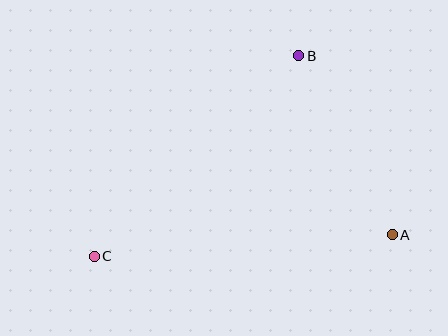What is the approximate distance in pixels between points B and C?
The distance between B and C is approximately 286 pixels.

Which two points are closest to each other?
Points A and B are closest to each other.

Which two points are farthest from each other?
Points A and C are farthest from each other.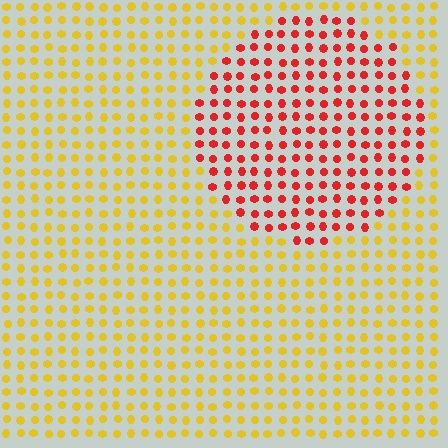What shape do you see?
I see a circle.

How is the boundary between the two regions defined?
The boundary is defined purely by a slight shift in hue (about 52 degrees). Spacing, size, and orientation are identical on both sides.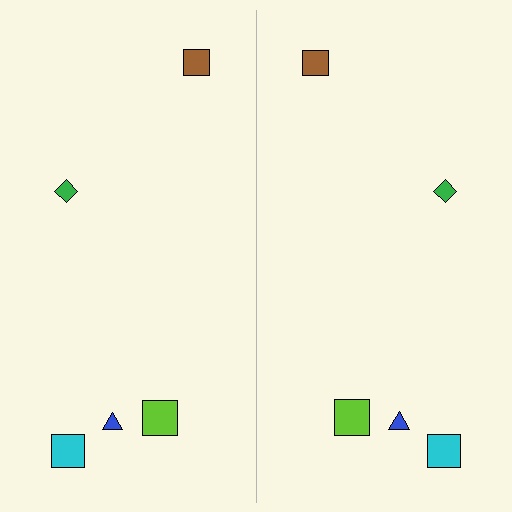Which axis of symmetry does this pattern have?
The pattern has a vertical axis of symmetry running through the center of the image.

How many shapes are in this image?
There are 10 shapes in this image.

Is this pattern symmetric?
Yes, this pattern has bilateral (reflection) symmetry.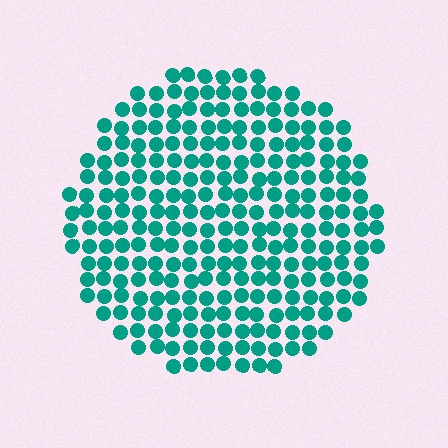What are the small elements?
The small elements are circles.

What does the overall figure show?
The overall figure shows a circle.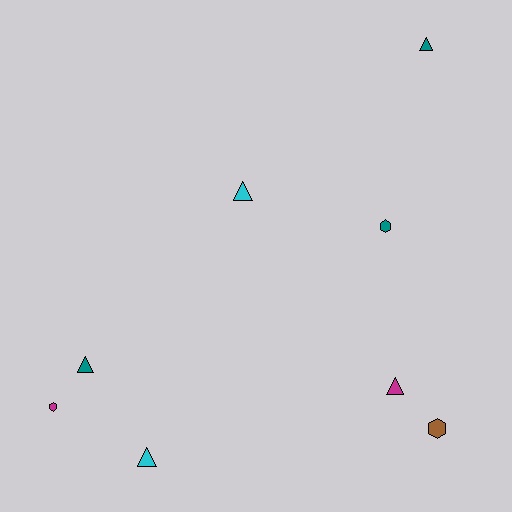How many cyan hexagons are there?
There are no cyan hexagons.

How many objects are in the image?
There are 8 objects.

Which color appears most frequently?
Teal, with 3 objects.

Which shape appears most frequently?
Triangle, with 5 objects.